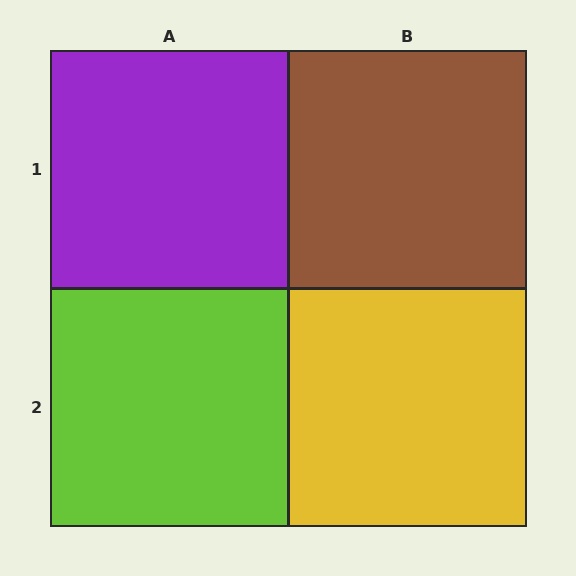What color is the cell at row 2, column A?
Lime.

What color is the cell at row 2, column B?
Yellow.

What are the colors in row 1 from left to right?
Purple, brown.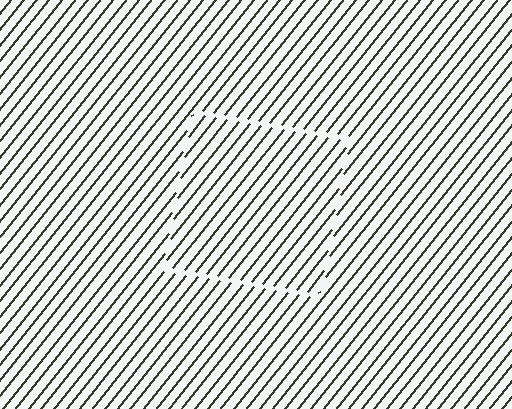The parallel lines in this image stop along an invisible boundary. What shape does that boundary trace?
An illusory square. The interior of the shape contains the same grating, shifted by half a period — the contour is defined by the phase discontinuity where line-ends from the inner and outer gratings abut.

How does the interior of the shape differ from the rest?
The interior of the shape contains the same grating, shifted by half a period — the contour is defined by the phase discontinuity where line-ends from the inner and outer gratings abut.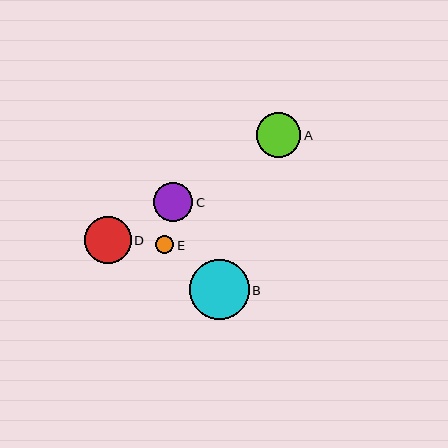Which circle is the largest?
Circle B is the largest with a size of approximately 60 pixels.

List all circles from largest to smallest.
From largest to smallest: B, D, A, C, E.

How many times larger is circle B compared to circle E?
Circle B is approximately 3.4 times the size of circle E.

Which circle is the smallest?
Circle E is the smallest with a size of approximately 18 pixels.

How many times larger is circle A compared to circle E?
Circle A is approximately 2.5 times the size of circle E.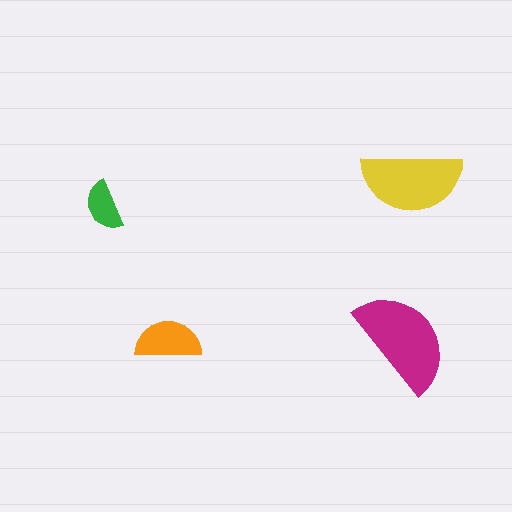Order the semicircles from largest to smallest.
the magenta one, the yellow one, the orange one, the green one.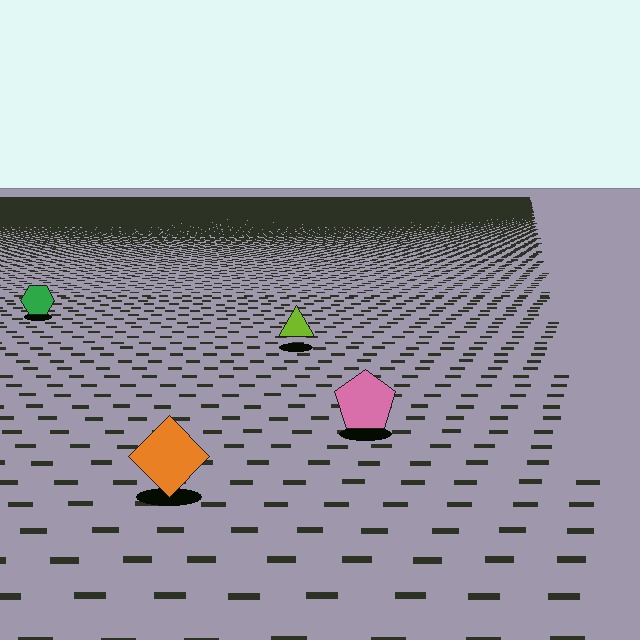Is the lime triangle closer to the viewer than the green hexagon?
Yes. The lime triangle is closer — you can tell from the texture gradient: the ground texture is coarser near it.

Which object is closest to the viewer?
The orange diamond is closest. The texture marks near it are larger and more spread out.